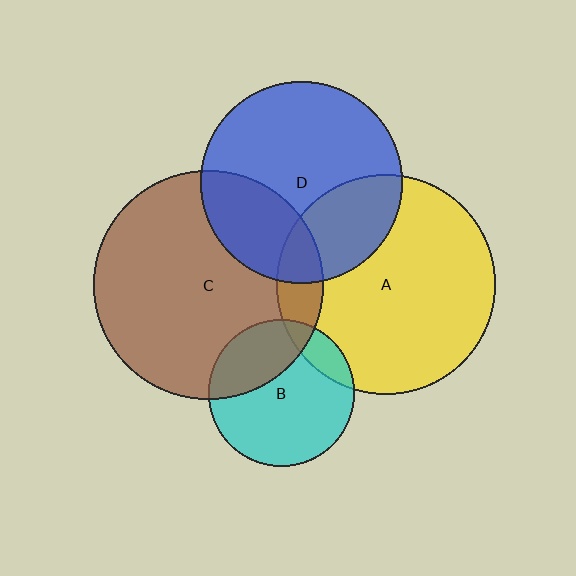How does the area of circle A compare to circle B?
Approximately 2.3 times.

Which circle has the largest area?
Circle C (brown).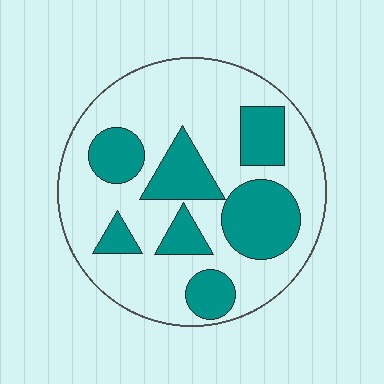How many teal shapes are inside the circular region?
7.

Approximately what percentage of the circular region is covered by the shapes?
Approximately 30%.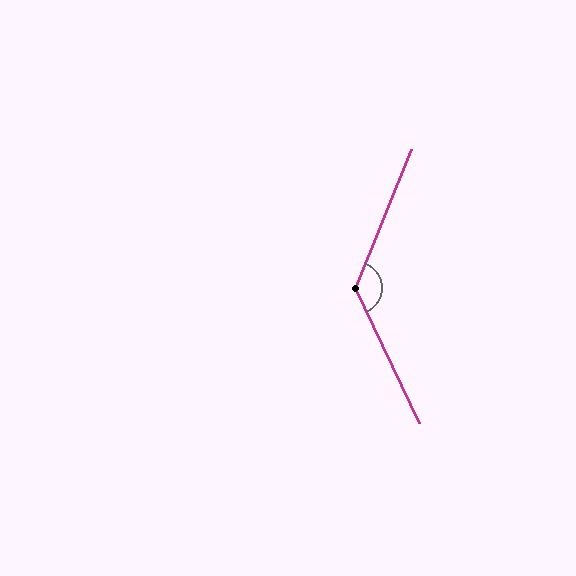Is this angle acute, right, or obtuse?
It is obtuse.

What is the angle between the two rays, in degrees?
Approximately 133 degrees.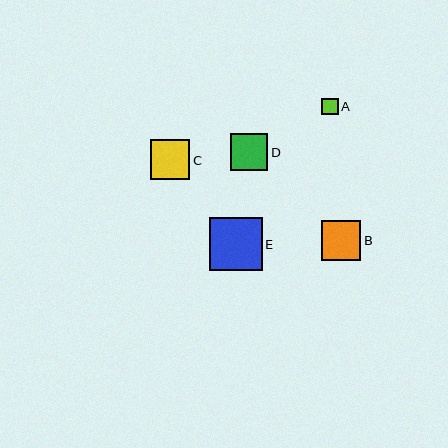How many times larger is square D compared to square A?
Square D is approximately 2.3 times the size of square A.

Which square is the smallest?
Square A is the smallest with a size of approximately 17 pixels.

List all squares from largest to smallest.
From largest to smallest: E, B, C, D, A.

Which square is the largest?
Square E is the largest with a size of approximately 53 pixels.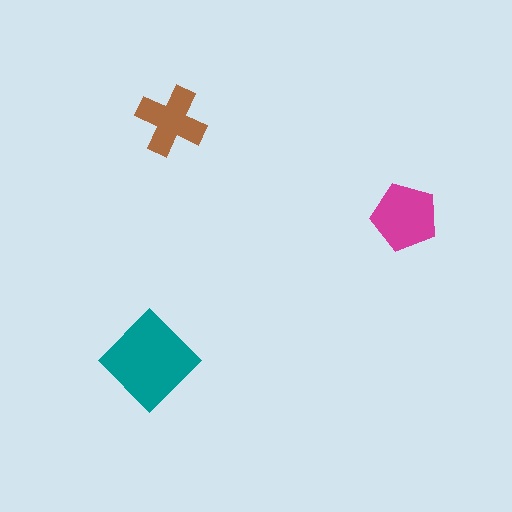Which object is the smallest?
The brown cross.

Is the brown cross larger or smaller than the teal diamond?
Smaller.